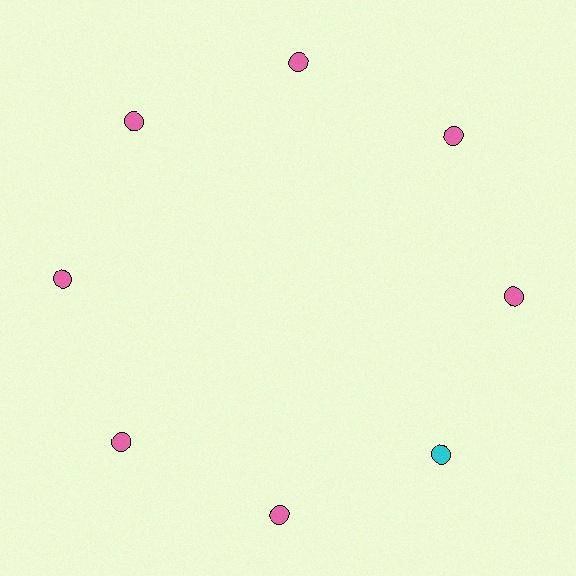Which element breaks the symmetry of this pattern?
The cyan circle at roughly the 4 o'clock position breaks the symmetry. All other shapes are pink circles.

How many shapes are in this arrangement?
There are 8 shapes arranged in a ring pattern.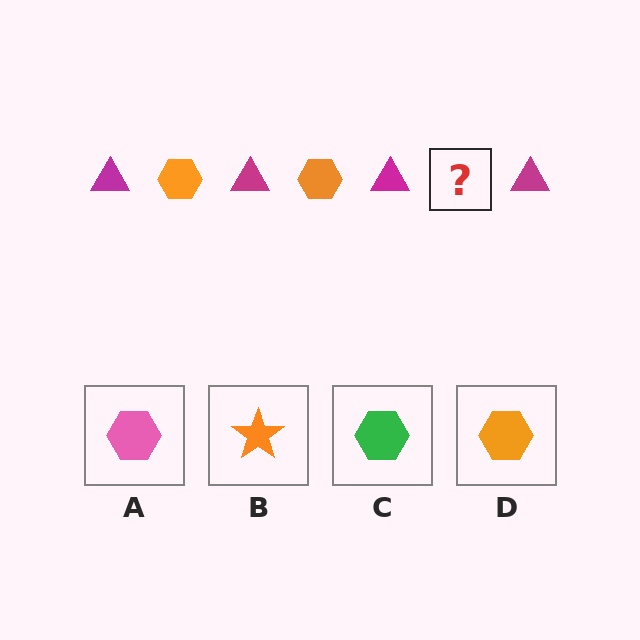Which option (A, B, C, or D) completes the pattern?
D.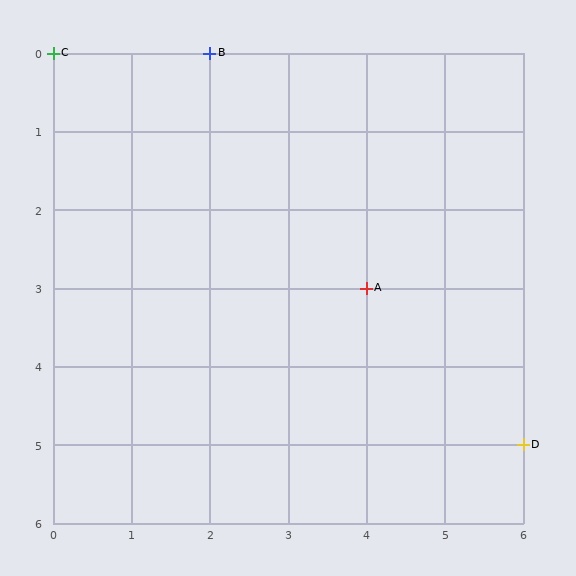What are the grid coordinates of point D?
Point D is at grid coordinates (6, 5).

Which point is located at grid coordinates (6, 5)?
Point D is at (6, 5).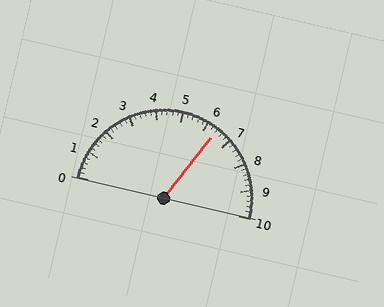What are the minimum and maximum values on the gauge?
The gauge ranges from 0 to 10.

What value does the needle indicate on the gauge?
The needle indicates approximately 6.4.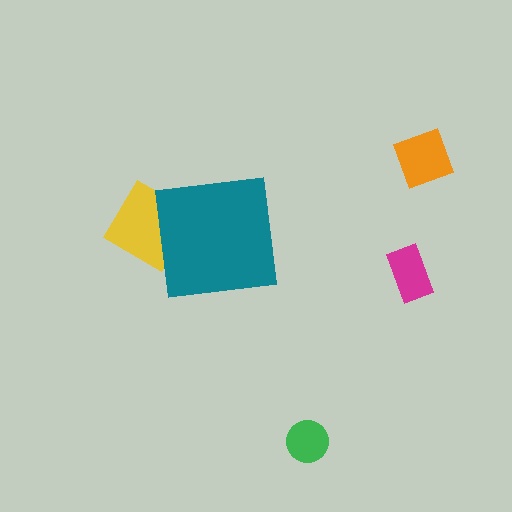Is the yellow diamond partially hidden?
Yes, the yellow diamond is partially hidden behind the teal square.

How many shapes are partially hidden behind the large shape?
1 shape is partially hidden.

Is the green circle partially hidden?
No, the green circle is fully visible.